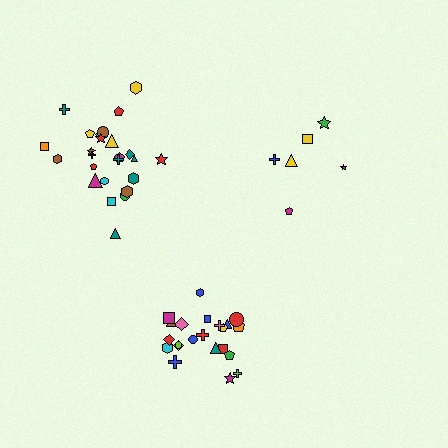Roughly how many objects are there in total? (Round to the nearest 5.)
Roughly 55 objects in total.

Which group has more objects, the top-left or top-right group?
The top-left group.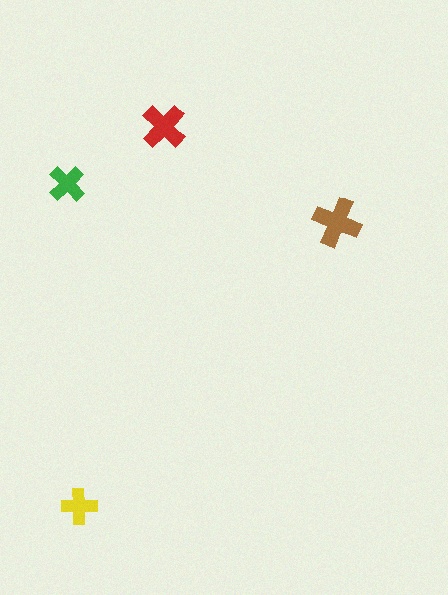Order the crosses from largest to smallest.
the brown one, the red one, the green one, the yellow one.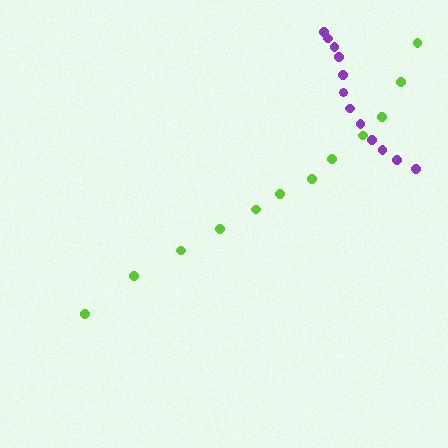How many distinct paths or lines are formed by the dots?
There are 2 distinct paths.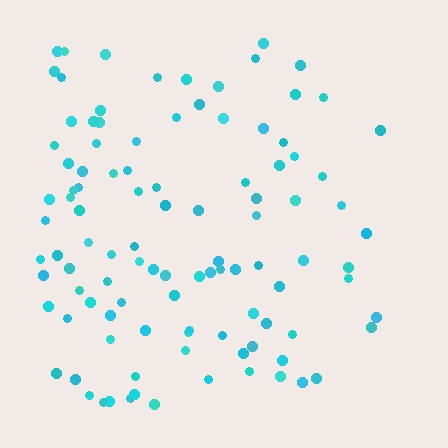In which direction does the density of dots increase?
From right to left, with the left side densest.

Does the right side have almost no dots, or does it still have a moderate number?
Still a moderate number, just noticeably fewer than the left.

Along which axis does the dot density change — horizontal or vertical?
Horizontal.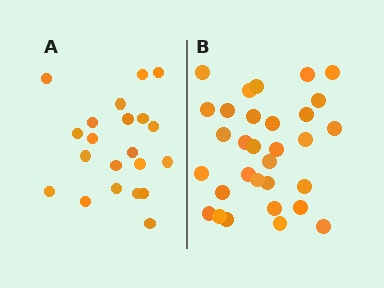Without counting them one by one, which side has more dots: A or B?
Region B (the right region) has more dots.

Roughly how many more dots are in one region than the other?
Region B has roughly 10 or so more dots than region A.